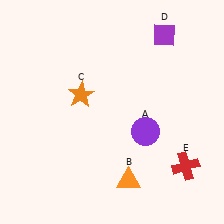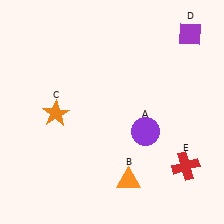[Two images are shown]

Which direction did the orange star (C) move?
The orange star (C) moved left.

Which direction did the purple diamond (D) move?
The purple diamond (D) moved right.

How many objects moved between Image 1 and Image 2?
2 objects moved between the two images.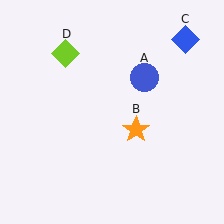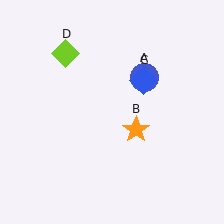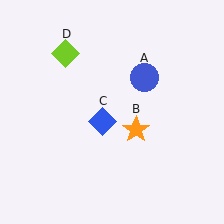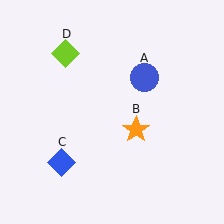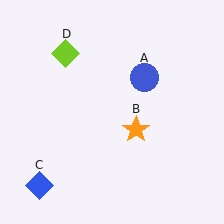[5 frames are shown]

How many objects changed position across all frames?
1 object changed position: blue diamond (object C).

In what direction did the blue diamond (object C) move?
The blue diamond (object C) moved down and to the left.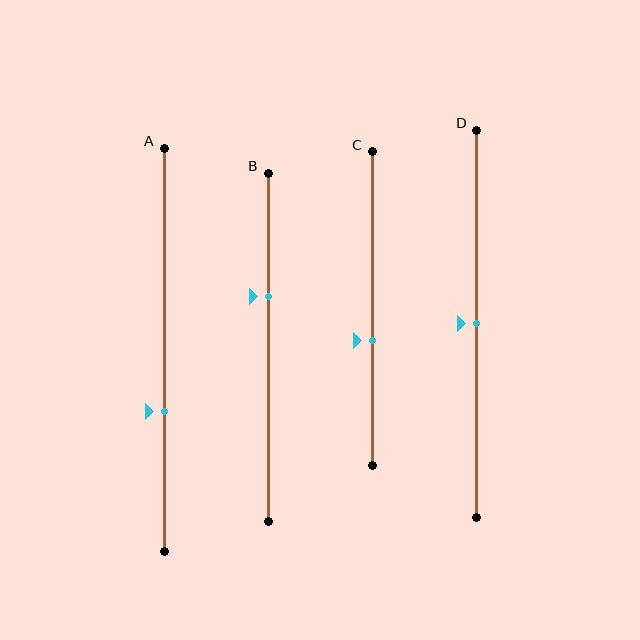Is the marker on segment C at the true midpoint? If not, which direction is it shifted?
No, the marker on segment C is shifted downward by about 10% of the segment length.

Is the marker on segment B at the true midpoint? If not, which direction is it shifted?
No, the marker on segment B is shifted upward by about 15% of the segment length.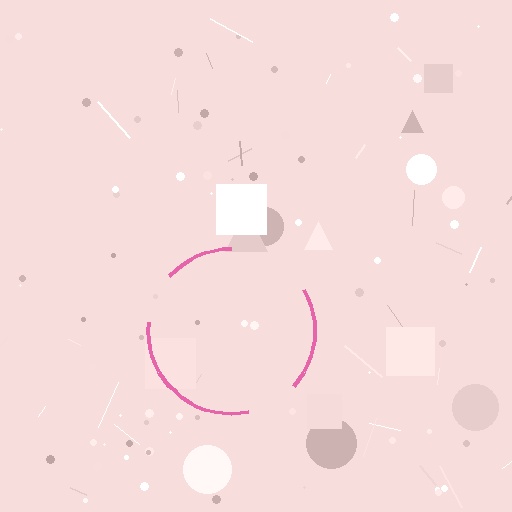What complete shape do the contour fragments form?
The contour fragments form a circle.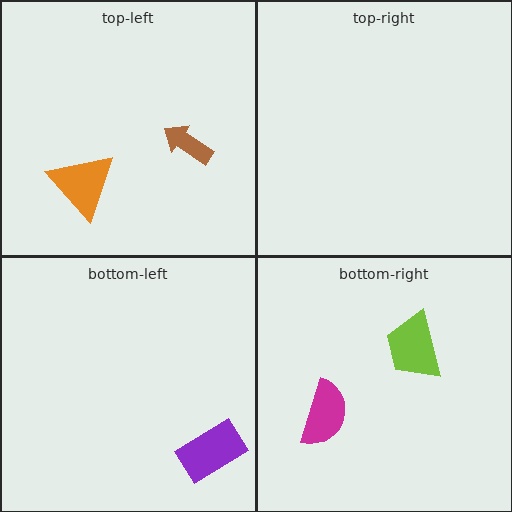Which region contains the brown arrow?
The top-left region.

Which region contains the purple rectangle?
The bottom-left region.